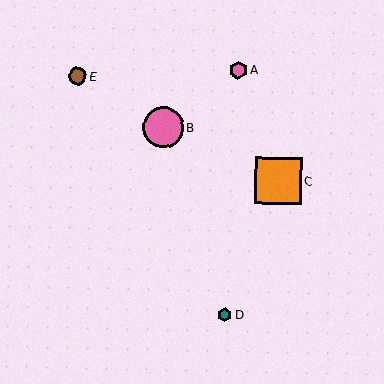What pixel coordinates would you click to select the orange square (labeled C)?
Click at (278, 181) to select the orange square C.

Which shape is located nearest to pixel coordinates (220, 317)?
The teal hexagon (labeled D) at (225, 314) is nearest to that location.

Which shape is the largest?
The orange square (labeled C) is the largest.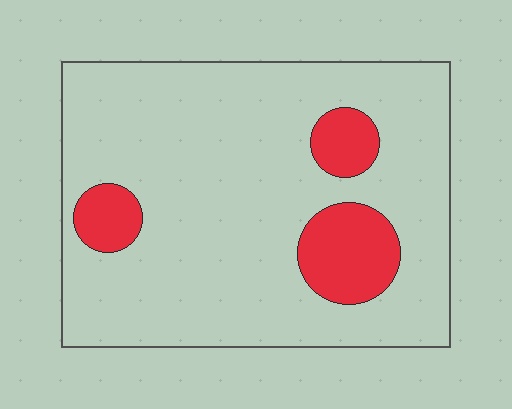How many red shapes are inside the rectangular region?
3.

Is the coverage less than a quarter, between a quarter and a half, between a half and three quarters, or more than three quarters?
Less than a quarter.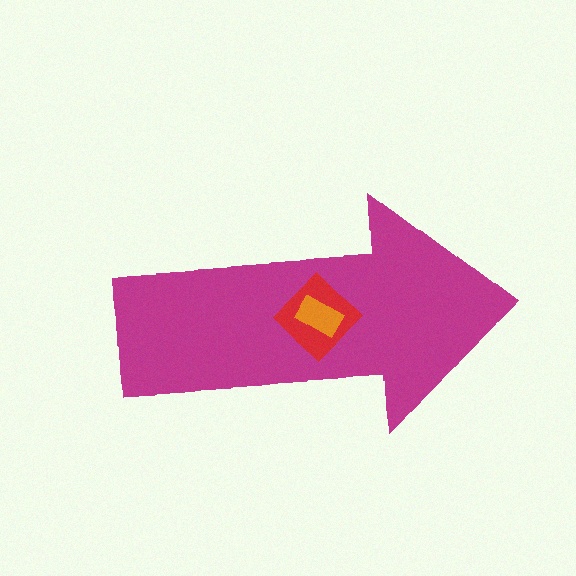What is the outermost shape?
The magenta arrow.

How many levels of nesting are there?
3.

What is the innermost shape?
The orange rectangle.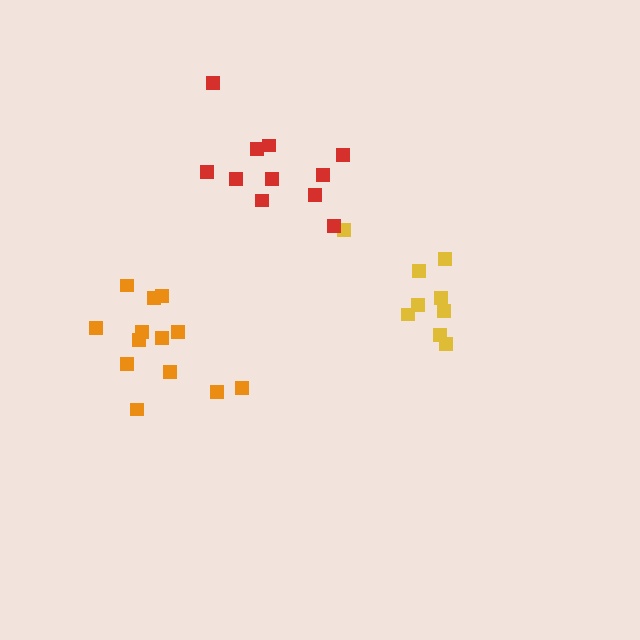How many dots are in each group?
Group 1: 9 dots, Group 2: 13 dots, Group 3: 11 dots (33 total).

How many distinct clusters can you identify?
There are 3 distinct clusters.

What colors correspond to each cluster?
The clusters are colored: yellow, orange, red.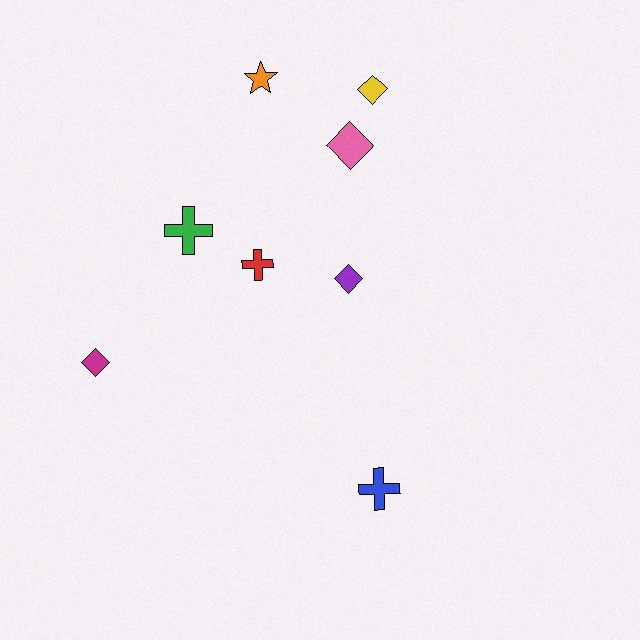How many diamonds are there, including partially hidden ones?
There are 4 diamonds.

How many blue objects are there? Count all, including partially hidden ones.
There is 1 blue object.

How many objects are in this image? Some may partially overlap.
There are 8 objects.